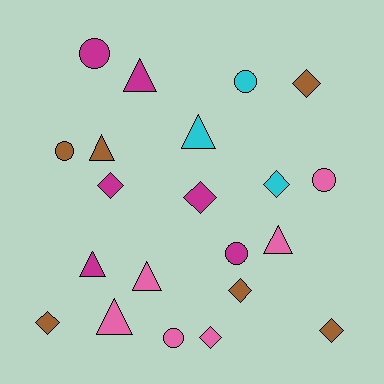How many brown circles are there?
There is 1 brown circle.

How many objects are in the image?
There are 21 objects.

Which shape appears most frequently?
Diamond, with 8 objects.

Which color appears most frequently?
Pink, with 6 objects.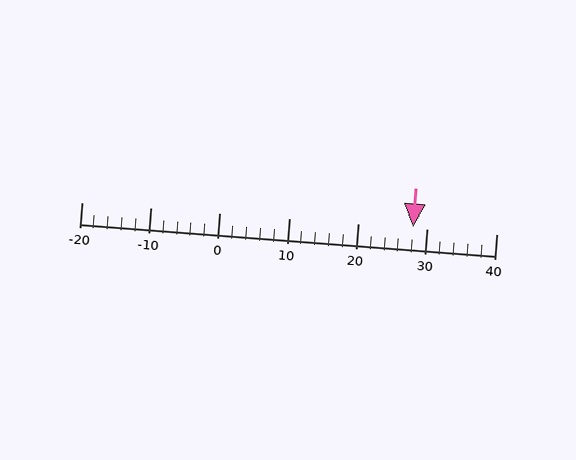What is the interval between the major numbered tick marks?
The major tick marks are spaced 10 units apart.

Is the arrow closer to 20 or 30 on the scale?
The arrow is closer to 30.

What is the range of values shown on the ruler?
The ruler shows values from -20 to 40.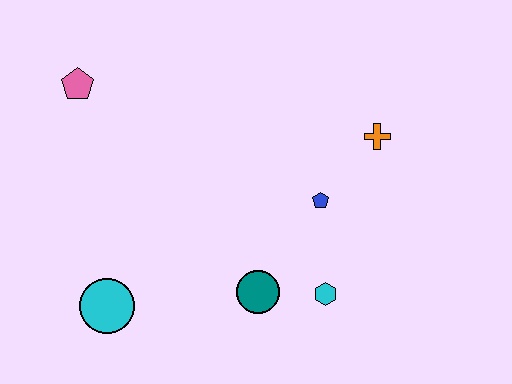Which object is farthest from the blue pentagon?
The pink pentagon is farthest from the blue pentagon.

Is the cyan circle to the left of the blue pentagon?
Yes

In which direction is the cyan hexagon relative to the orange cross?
The cyan hexagon is below the orange cross.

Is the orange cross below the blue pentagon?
No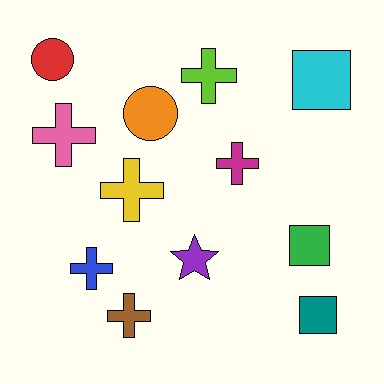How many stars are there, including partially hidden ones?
There is 1 star.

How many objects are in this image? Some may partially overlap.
There are 12 objects.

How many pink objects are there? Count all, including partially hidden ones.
There is 1 pink object.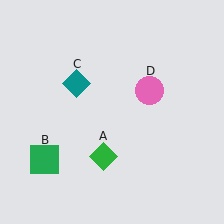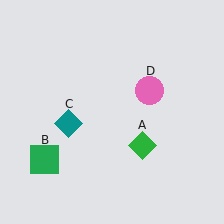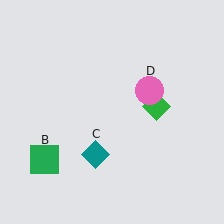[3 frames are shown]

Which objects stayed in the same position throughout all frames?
Green square (object B) and pink circle (object D) remained stationary.